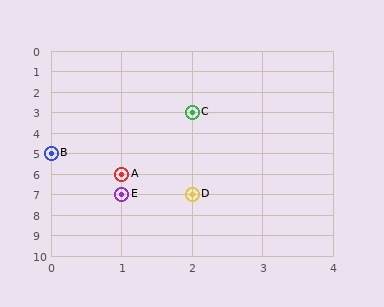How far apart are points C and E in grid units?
Points C and E are 1 column and 4 rows apart (about 4.1 grid units diagonally).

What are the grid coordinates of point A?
Point A is at grid coordinates (1, 6).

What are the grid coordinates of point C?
Point C is at grid coordinates (2, 3).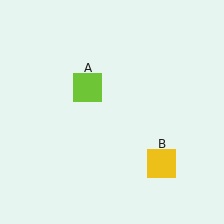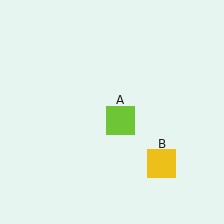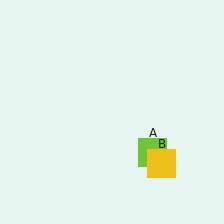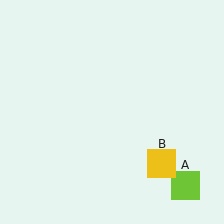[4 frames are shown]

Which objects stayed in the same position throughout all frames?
Yellow square (object B) remained stationary.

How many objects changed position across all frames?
1 object changed position: lime square (object A).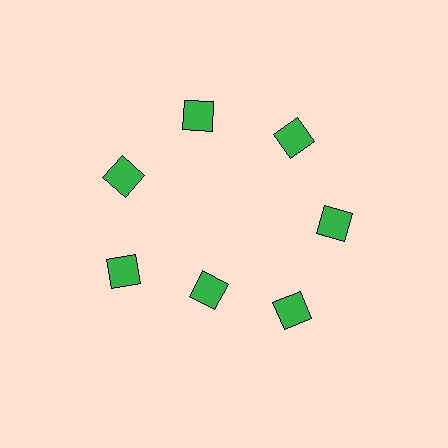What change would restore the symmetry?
The symmetry would be restored by moving it outward, back onto the ring so that all 7 squares sit at equal angles and equal distance from the center.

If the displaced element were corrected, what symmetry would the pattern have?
It would have 7-fold rotational symmetry — the pattern would map onto itself every 51 degrees.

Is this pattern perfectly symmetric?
No. The 7 green squares are arranged in a ring, but one element near the 6 o'clock position is pulled inward toward the center, breaking the 7-fold rotational symmetry.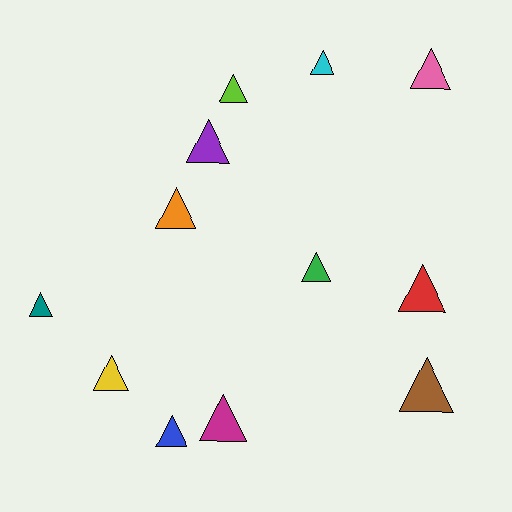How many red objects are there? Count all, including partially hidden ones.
There is 1 red object.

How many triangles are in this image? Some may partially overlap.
There are 12 triangles.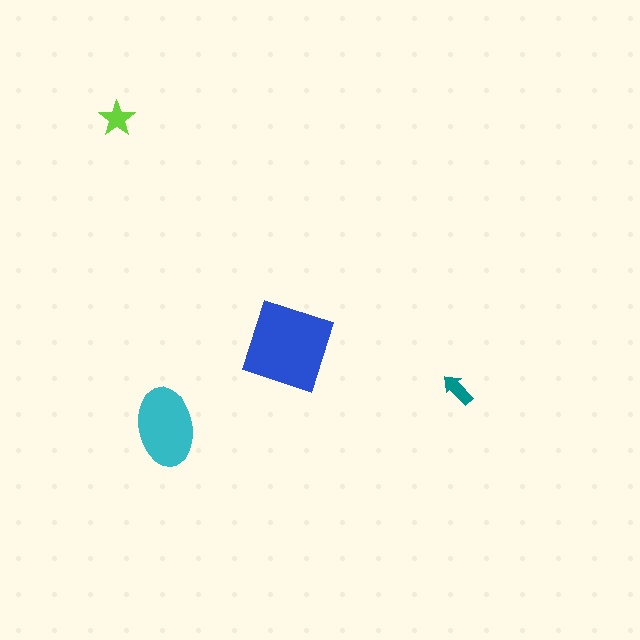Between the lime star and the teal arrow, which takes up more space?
The lime star.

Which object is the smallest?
The teal arrow.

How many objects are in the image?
There are 4 objects in the image.